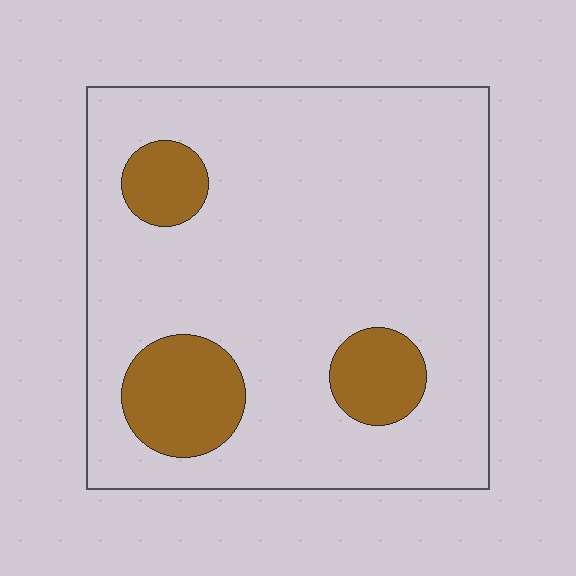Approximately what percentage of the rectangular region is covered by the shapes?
Approximately 15%.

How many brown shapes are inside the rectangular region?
3.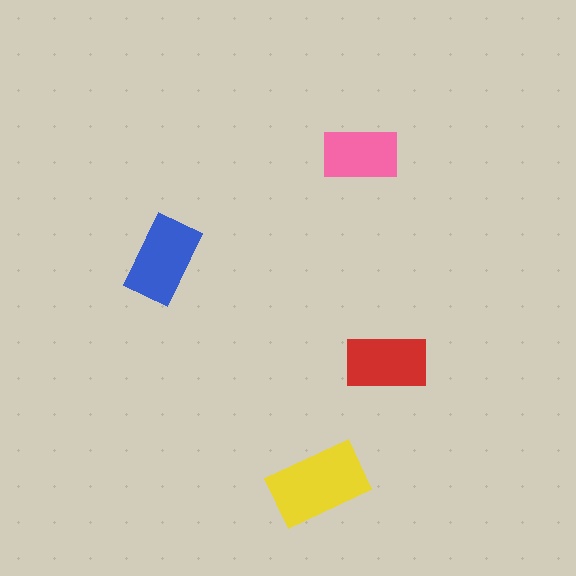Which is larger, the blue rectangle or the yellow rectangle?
The yellow one.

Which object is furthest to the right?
The red rectangle is rightmost.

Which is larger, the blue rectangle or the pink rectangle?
The blue one.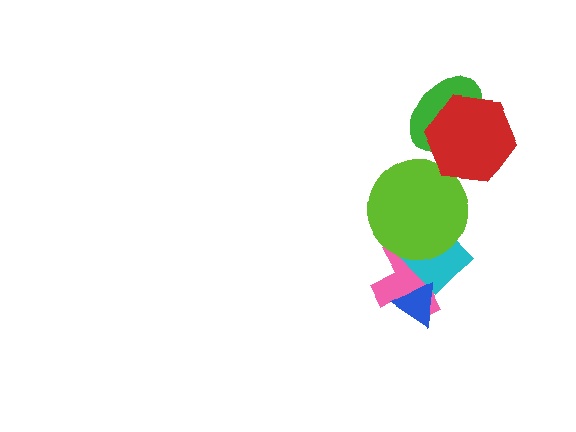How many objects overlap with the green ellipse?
1 object overlaps with the green ellipse.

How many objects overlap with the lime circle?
2 objects overlap with the lime circle.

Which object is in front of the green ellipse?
The red hexagon is in front of the green ellipse.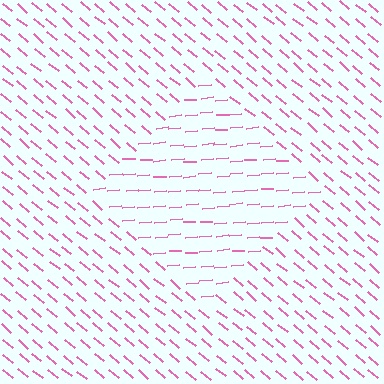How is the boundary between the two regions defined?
The boundary is defined purely by a change in line orientation (approximately 45 degrees difference). All lines are the same color and thickness.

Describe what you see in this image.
The image is filled with small pink line segments. A diamond region in the image has lines oriented differently from the surrounding lines, creating a visible texture boundary.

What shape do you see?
I see a diamond.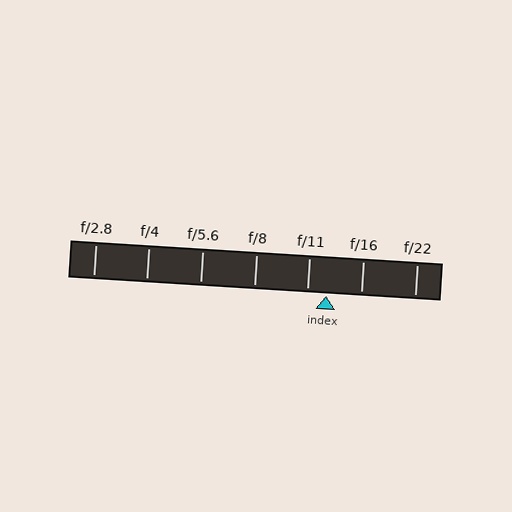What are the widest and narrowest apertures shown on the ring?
The widest aperture shown is f/2.8 and the narrowest is f/22.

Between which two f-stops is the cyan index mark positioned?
The index mark is between f/11 and f/16.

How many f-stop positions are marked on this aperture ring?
There are 7 f-stop positions marked.